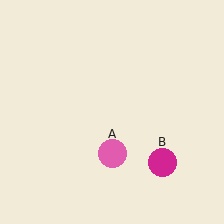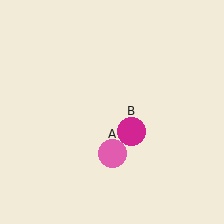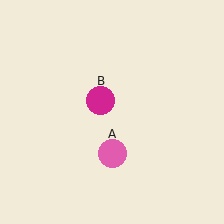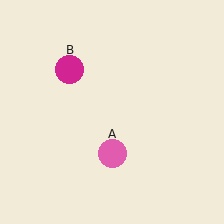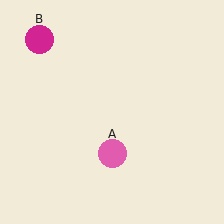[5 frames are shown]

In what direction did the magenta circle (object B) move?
The magenta circle (object B) moved up and to the left.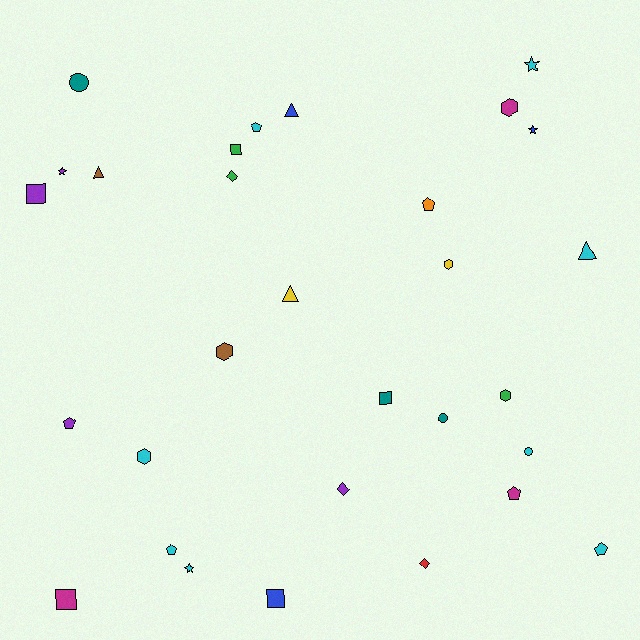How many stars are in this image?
There are 4 stars.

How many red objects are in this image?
There is 1 red object.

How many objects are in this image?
There are 30 objects.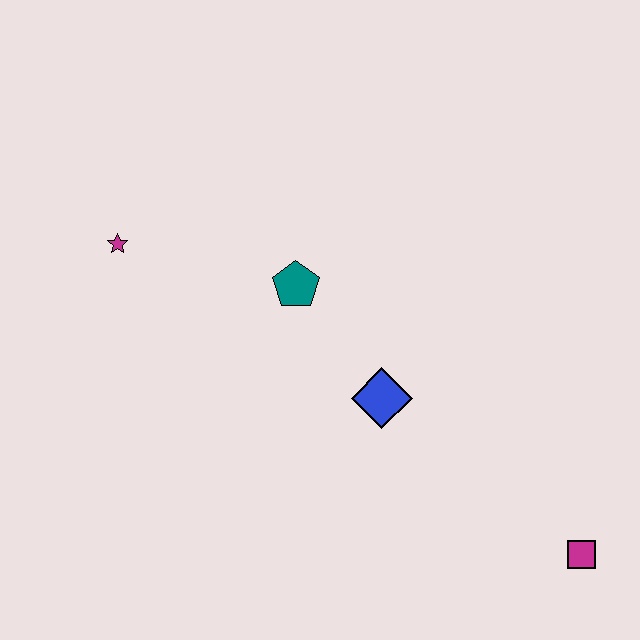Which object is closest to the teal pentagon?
The blue diamond is closest to the teal pentagon.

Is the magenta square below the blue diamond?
Yes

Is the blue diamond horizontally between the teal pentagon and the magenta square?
Yes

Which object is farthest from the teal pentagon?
The magenta square is farthest from the teal pentagon.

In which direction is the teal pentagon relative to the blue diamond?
The teal pentagon is above the blue diamond.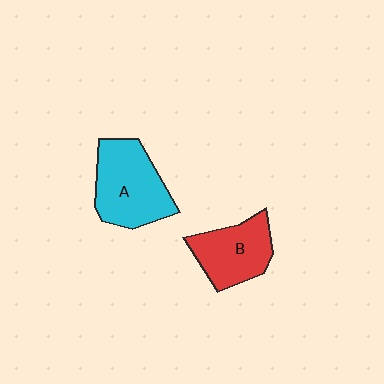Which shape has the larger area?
Shape A (cyan).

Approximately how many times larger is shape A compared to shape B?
Approximately 1.3 times.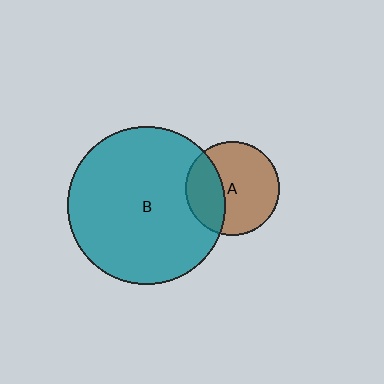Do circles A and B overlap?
Yes.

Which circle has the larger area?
Circle B (teal).